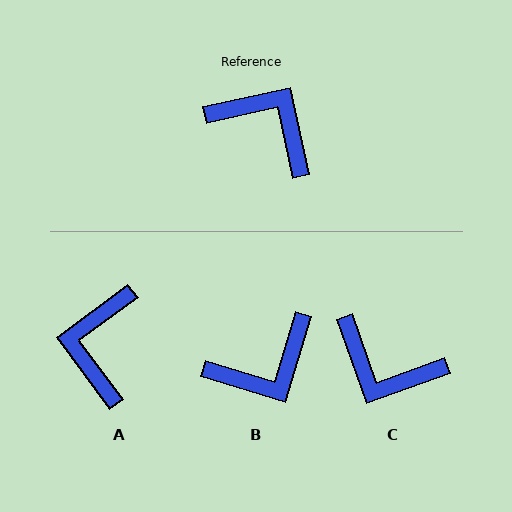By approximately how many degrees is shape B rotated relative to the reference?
Approximately 119 degrees clockwise.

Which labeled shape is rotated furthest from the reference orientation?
C, about 173 degrees away.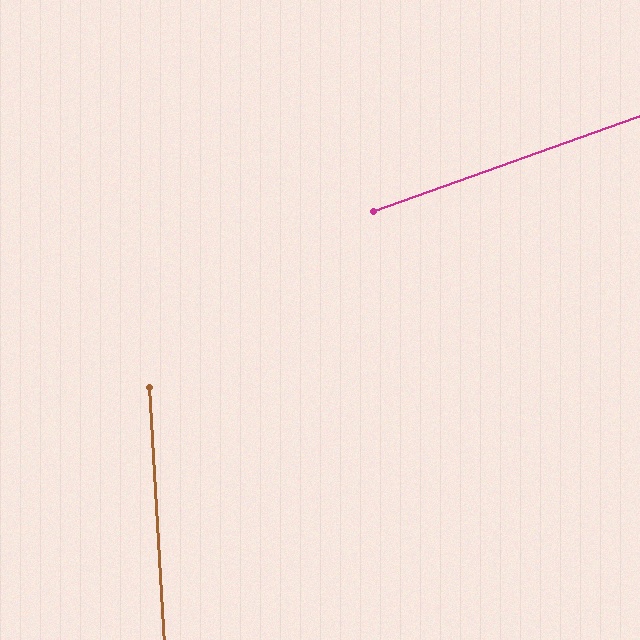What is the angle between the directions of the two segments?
Approximately 74 degrees.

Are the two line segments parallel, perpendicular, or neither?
Neither parallel nor perpendicular — they differ by about 74°.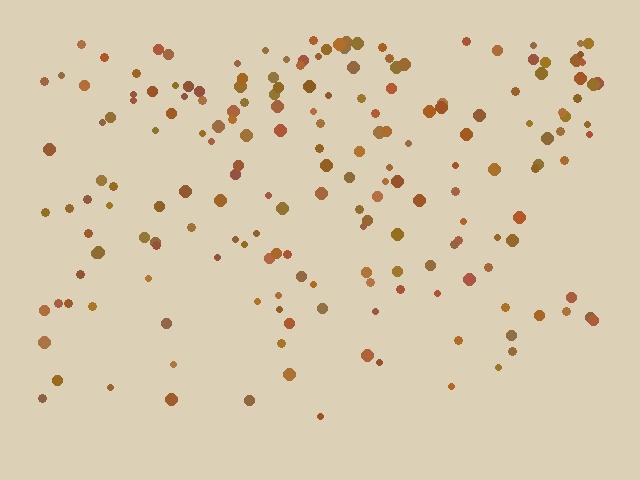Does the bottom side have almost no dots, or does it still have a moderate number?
Still a moderate number, just noticeably fewer than the top.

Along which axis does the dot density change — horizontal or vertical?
Vertical.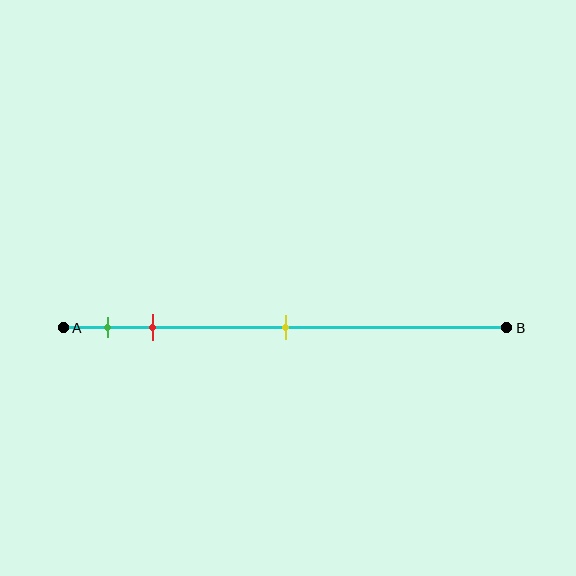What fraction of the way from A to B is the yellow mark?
The yellow mark is approximately 50% (0.5) of the way from A to B.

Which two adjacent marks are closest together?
The green and red marks are the closest adjacent pair.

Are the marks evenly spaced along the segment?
No, the marks are not evenly spaced.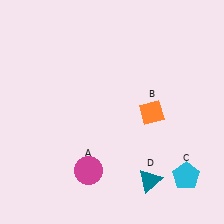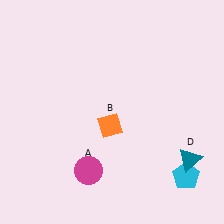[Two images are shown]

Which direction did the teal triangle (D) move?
The teal triangle (D) moved right.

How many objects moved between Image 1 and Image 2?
2 objects moved between the two images.